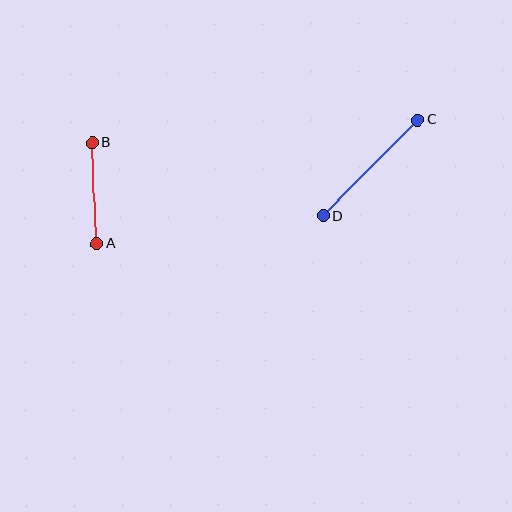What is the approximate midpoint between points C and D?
The midpoint is at approximately (370, 168) pixels.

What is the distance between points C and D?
The distance is approximately 135 pixels.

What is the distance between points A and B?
The distance is approximately 101 pixels.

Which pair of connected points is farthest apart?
Points C and D are farthest apart.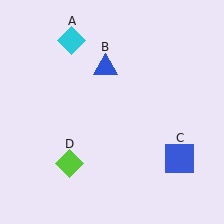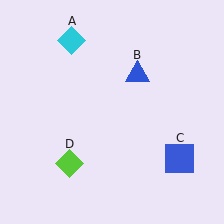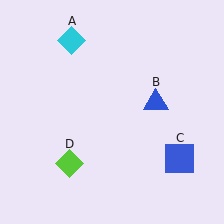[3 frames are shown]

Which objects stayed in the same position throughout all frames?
Cyan diamond (object A) and blue square (object C) and lime diamond (object D) remained stationary.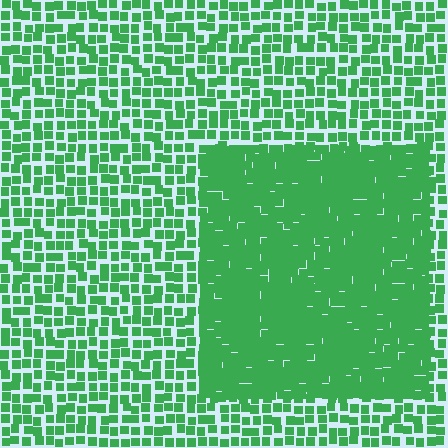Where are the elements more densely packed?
The elements are more densely packed inside the rectangle boundary.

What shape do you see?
I see a rectangle.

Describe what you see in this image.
The image contains small green elements arranged at two different densities. A rectangle-shaped region is visible where the elements are more densely packed than the surrounding area.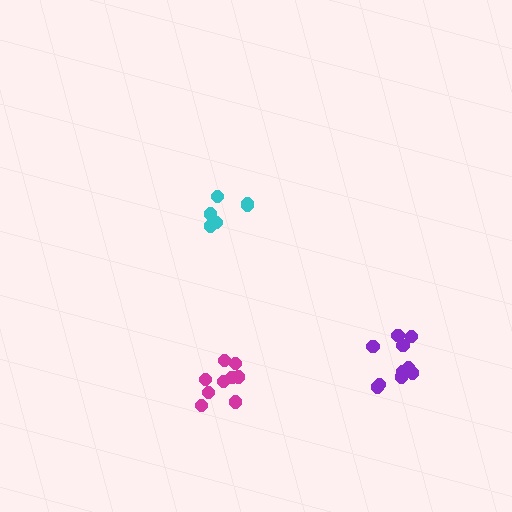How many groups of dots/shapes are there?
There are 3 groups.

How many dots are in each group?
Group 1: 10 dots, Group 2: 9 dots, Group 3: 6 dots (25 total).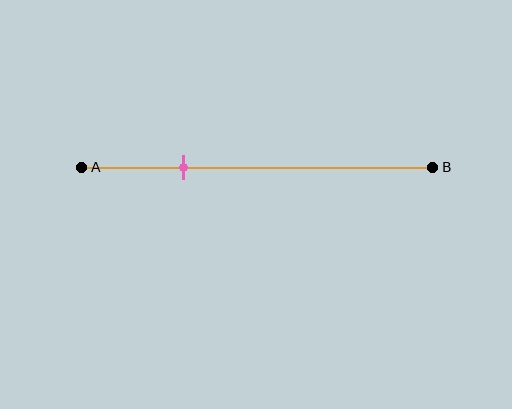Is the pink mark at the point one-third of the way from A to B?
No, the mark is at about 30% from A, not at the 33% one-third point.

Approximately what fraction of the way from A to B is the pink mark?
The pink mark is approximately 30% of the way from A to B.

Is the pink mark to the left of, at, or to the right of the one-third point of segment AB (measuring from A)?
The pink mark is to the left of the one-third point of segment AB.